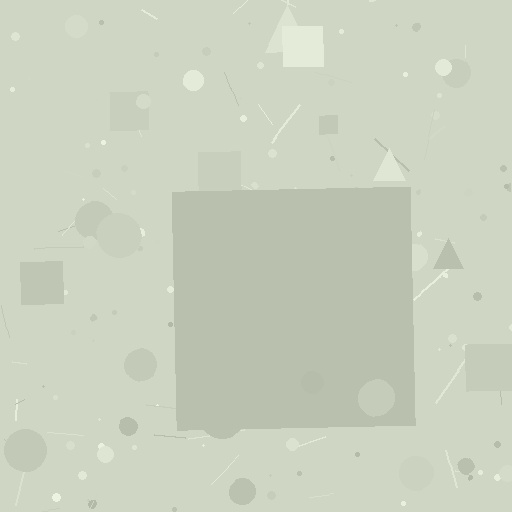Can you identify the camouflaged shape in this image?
The camouflaged shape is a square.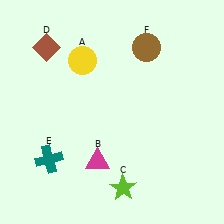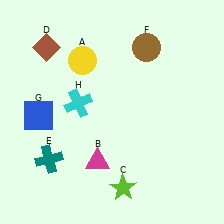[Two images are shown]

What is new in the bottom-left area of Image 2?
A blue square (G) was added in the bottom-left area of Image 2.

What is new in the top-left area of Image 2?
A cyan cross (H) was added in the top-left area of Image 2.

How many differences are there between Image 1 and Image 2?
There are 2 differences between the two images.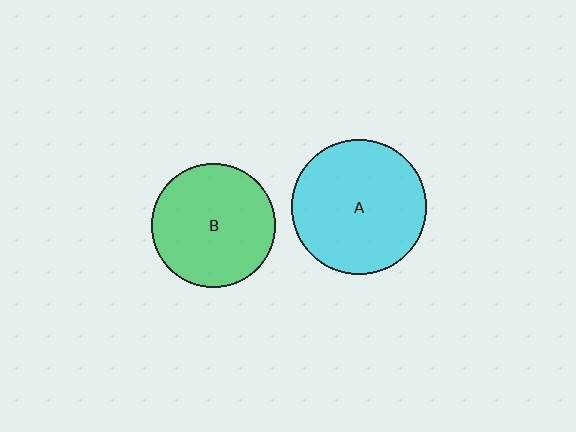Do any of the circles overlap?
No, none of the circles overlap.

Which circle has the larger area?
Circle A (cyan).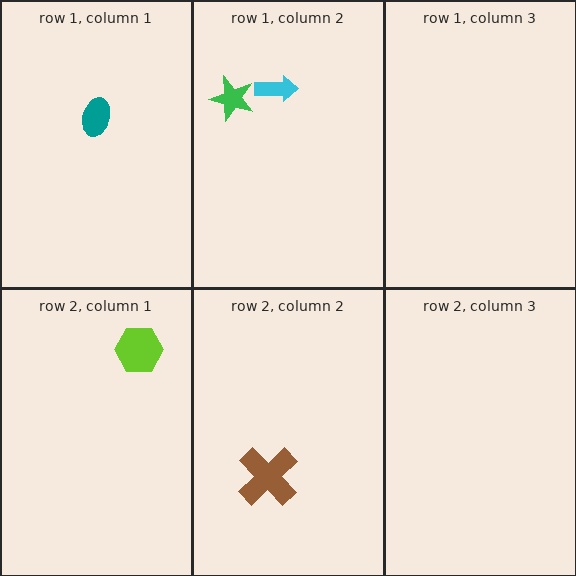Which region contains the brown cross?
The row 2, column 2 region.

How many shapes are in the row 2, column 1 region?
1.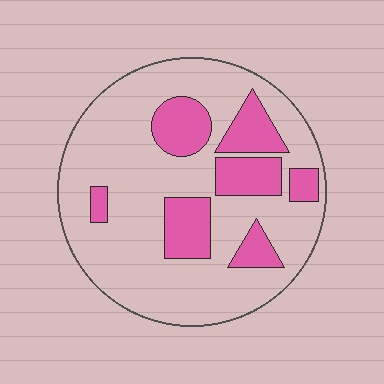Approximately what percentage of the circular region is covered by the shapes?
Approximately 25%.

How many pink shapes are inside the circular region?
7.